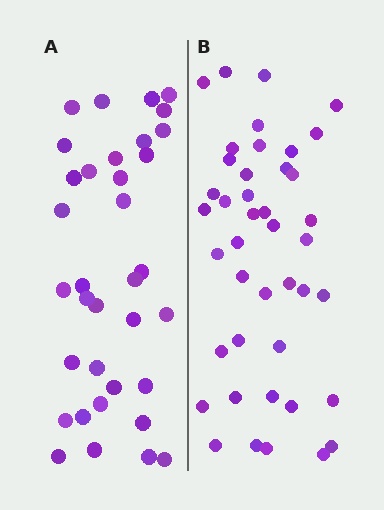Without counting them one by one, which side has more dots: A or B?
Region B (the right region) has more dots.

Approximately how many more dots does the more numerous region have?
Region B has roughly 8 or so more dots than region A.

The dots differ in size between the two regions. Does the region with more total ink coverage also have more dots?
No. Region A has more total ink coverage because its dots are larger, but region B actually contains more individual dots. Total area can be misleading — the number of items is what matters here.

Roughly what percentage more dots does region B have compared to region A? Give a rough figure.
About 20% more.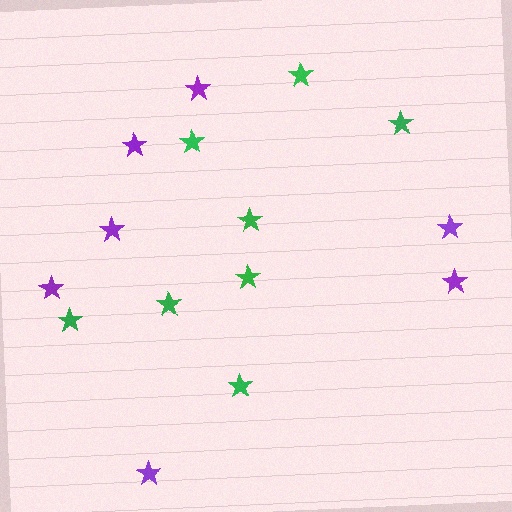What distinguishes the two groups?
There are 2 groups: one group of purple stars (7) and one group of green stars (8).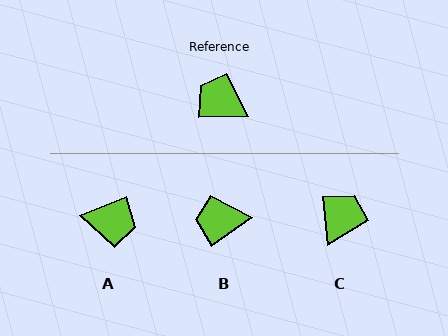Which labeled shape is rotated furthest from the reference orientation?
A, about 160 degrees away.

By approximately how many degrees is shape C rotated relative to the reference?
Approximately 85 degrees clockwise.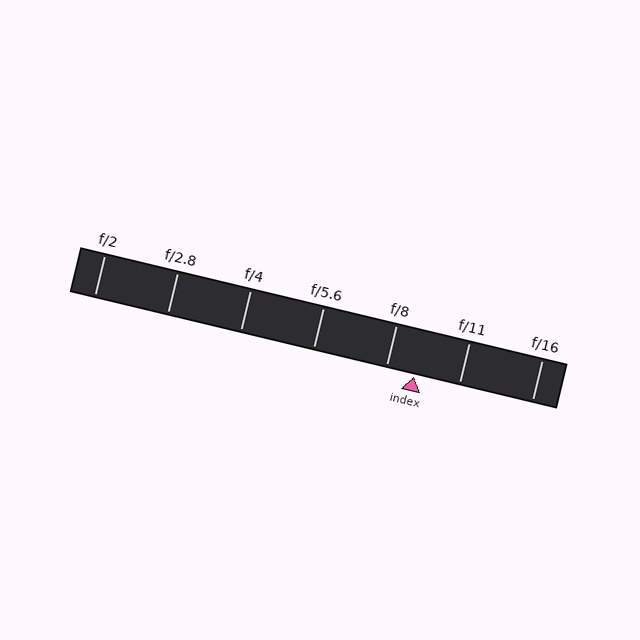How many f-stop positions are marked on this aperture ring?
There are 7 f-stop positions marked.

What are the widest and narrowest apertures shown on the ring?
The widest aperture shown is f/2 and the narrowest is f/16.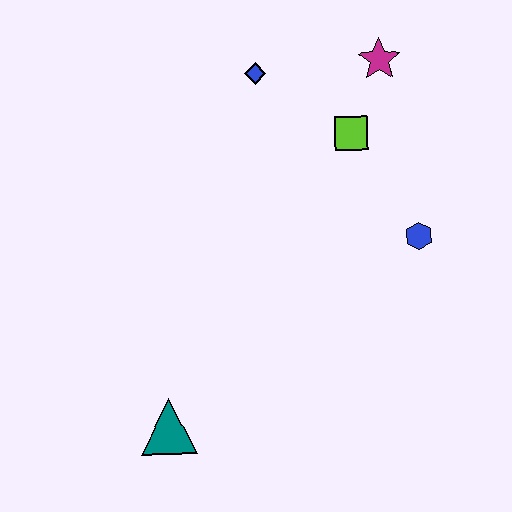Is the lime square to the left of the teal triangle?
No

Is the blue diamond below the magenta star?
Yes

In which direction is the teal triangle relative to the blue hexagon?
The teal triangle is to the left of the blue hexagon.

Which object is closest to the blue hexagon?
The lime square is closest to the blue hexagon.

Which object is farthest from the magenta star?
The teal triangle is farthest from the magenta star.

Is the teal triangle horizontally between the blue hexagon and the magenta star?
No